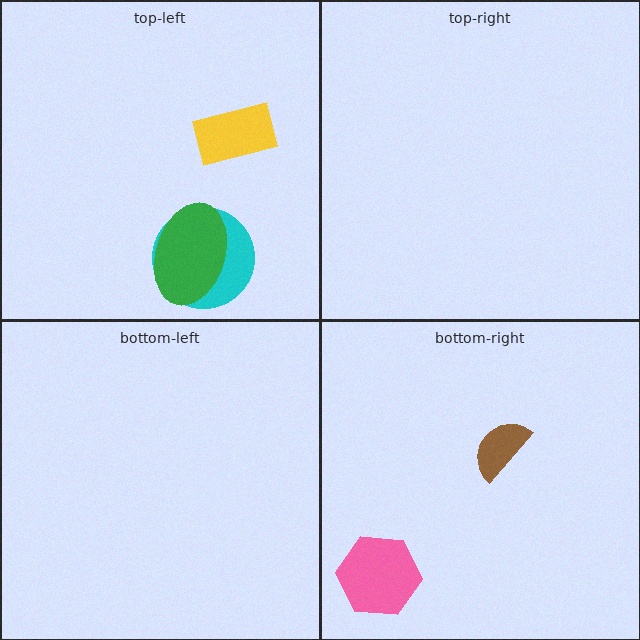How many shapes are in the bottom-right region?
2.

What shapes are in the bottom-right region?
The pink hexagon, the brown semicircle.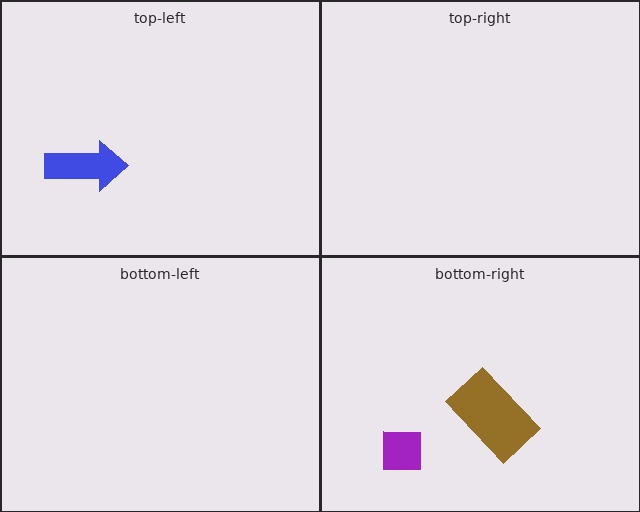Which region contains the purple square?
The bottom-right region.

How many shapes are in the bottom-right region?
2.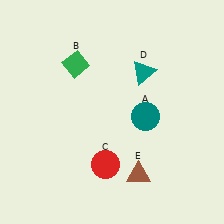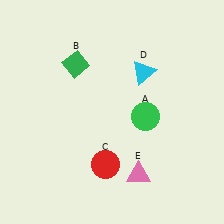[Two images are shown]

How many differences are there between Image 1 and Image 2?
There are 3 differences between the two images.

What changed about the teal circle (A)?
In Image 1, A is teal. In Image 2, it changed to green.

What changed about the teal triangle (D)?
In Image 1, D is teal. In Image 2, it changed to cyan.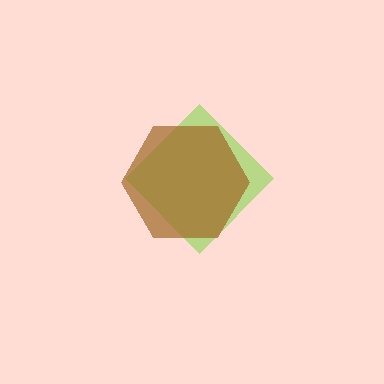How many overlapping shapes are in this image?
There are 2 overlapping shapes in the image.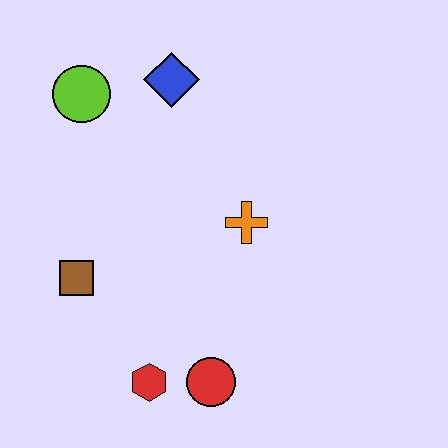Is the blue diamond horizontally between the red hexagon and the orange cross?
Yes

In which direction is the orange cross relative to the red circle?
The orange cross is above the red circle.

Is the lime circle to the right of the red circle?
No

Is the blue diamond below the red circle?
No